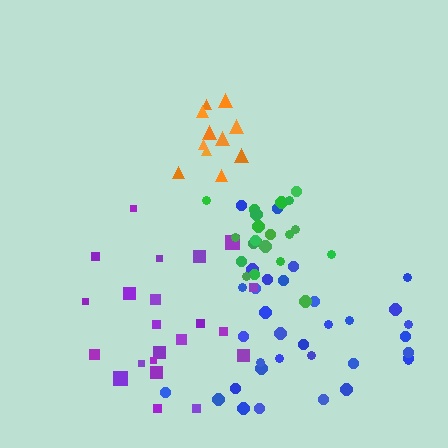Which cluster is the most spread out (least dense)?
Blue.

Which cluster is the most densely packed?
Orange.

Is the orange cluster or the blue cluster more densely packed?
Orange.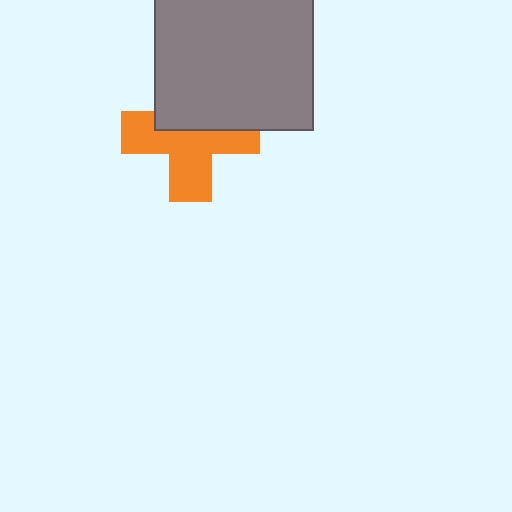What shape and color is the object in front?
The object in front is a gray square.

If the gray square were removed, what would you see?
You would see the complete orange cross.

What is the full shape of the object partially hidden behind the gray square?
The partially hidden object is an orange cross.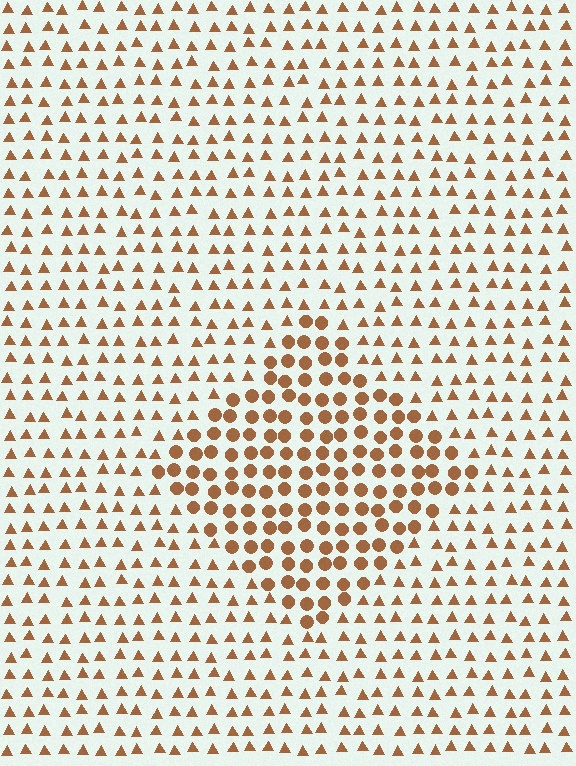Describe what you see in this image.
The image is filled with small brown elements arranged in a uniform grid. A diamond-shaped region contains circles, while the surrounding area contains triangles. The boundary is defined purely by the change in element shape.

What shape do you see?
I see a diamond.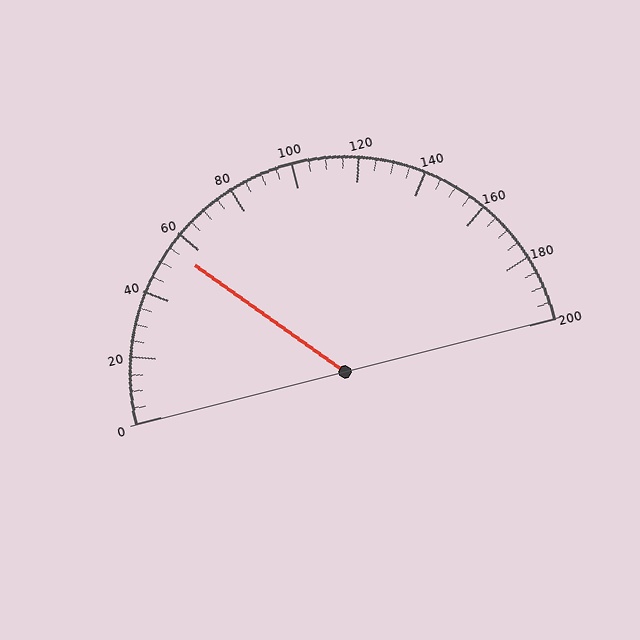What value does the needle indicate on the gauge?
The needle indicates approximately 55.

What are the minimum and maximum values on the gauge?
The gauge ranges from 0 to 200.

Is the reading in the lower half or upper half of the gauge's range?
The reading is in the lower half of the range (0 to 200).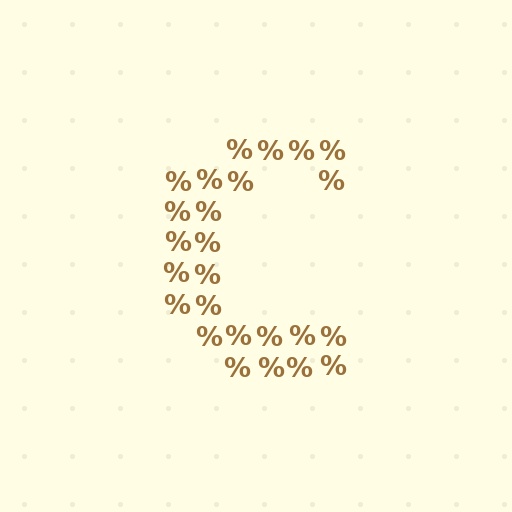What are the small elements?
The small elements are percent signs.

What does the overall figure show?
The overall figure shows the letter C.